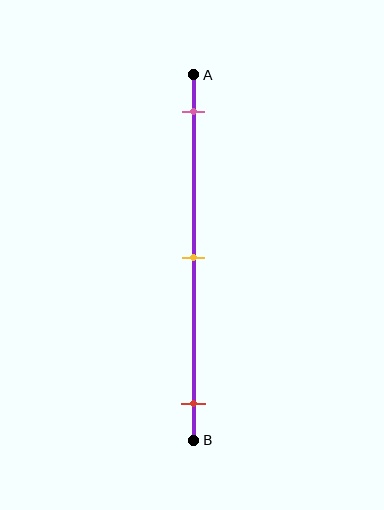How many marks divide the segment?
There are 3 marks dividing the segment.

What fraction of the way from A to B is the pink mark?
The pink mark is approximately 10% (0.1) of the way from A to B.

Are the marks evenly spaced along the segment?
Yes, the marks are approximately evenly spaced.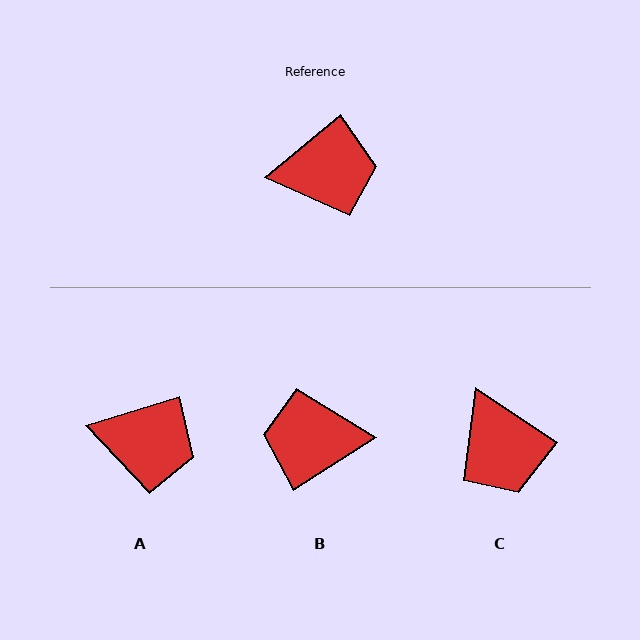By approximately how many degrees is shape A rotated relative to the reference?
Approximately 22 degrees clockwise.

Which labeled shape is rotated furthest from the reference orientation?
B, about 173 degrees away.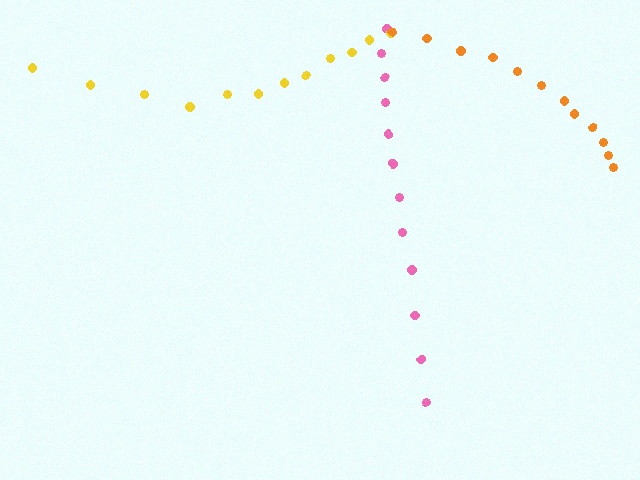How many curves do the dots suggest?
There are 3 distinct paths.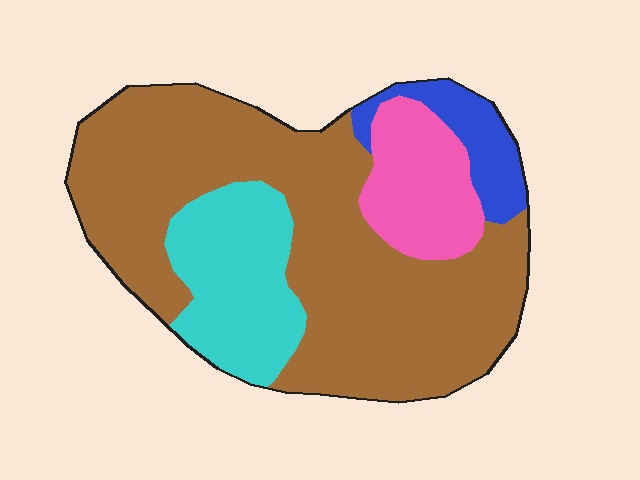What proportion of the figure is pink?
Pink covers roughly 15% of the figure.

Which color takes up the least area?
Blue, at roughly 10%.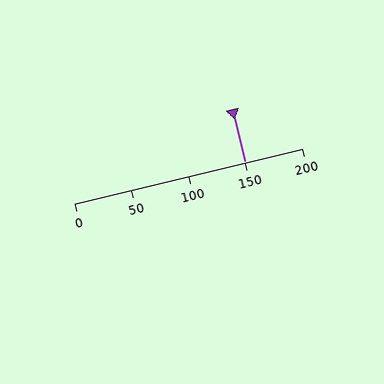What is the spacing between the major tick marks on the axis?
The major ticks are spaced 50 apart.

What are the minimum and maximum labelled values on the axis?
The axis runs from 0 to 200.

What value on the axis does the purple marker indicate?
The marker indicates approximately 150.